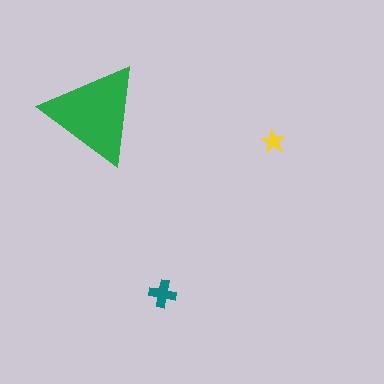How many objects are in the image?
There are 3 objects in the image.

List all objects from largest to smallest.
The green triangle, the teal cross, the yellow star.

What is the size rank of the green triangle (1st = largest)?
1st.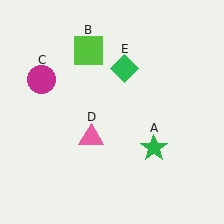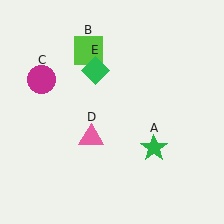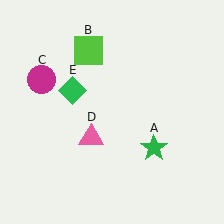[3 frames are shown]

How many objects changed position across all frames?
1 object changed position: green diamond (object E).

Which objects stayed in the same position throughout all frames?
Green star (object A) and lime square (object B) and magenta circle (object C) and pink triangle (object D) remained stationary.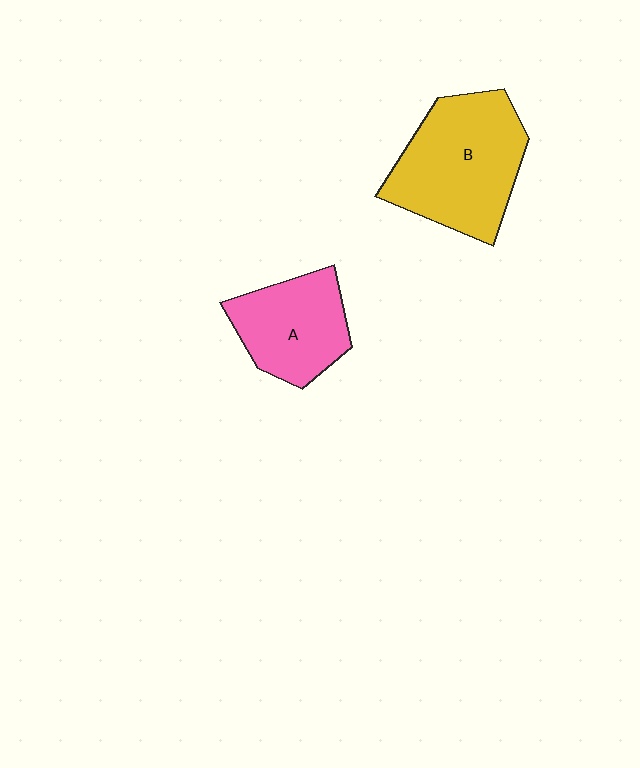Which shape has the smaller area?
Shape A (pink).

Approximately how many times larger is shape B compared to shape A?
Approximately 1.5 times.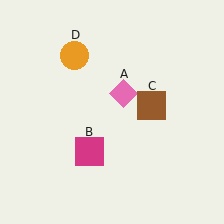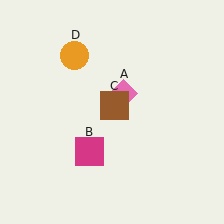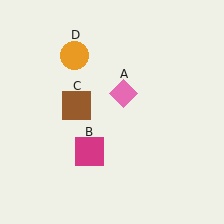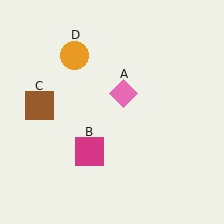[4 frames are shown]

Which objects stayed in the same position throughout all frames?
Pink diamond (object A) and magenta square (object B) and orange circle (object D) remained stationary.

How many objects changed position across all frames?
1 object changed position: brown square (object C).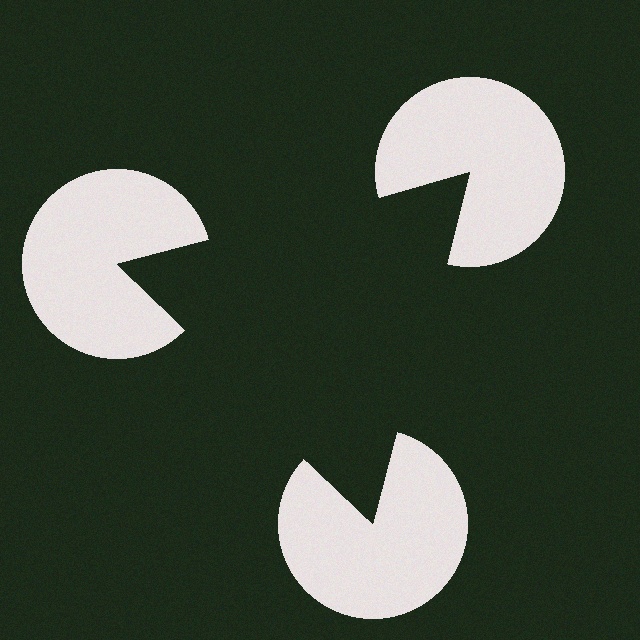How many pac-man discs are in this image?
There are 3 — one at each vertex of the illusory triangle.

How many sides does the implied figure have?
3 sides.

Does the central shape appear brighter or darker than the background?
It typically appears slightly darker than the background, even though no actual brightness change is drawn.